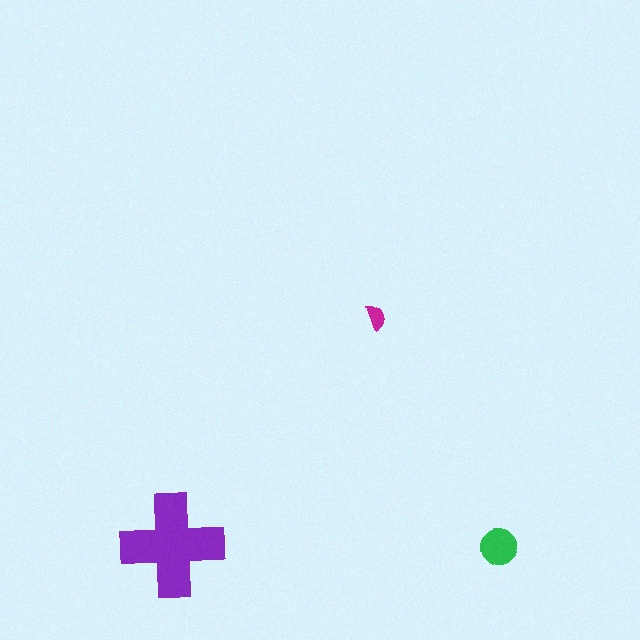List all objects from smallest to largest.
The magenta semicircle, the green circle, the purple cross.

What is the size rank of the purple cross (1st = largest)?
1st.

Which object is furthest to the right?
The green circle is rightmost.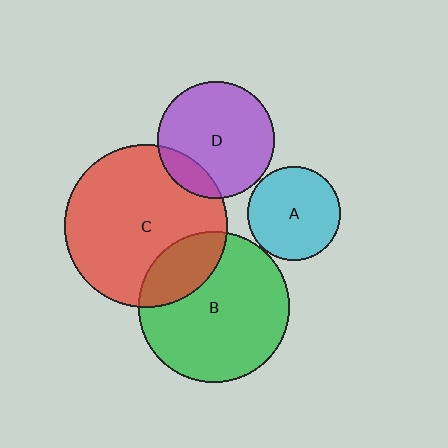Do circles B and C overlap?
Yes.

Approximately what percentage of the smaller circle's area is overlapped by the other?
Approximately 25%.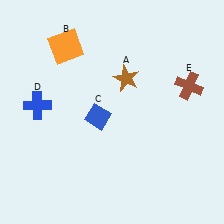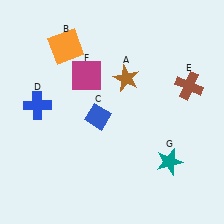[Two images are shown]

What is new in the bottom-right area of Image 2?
A teal star (G) was added in the bottom-right area of Image 2.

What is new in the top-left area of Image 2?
A magenta square (F) was added in the top-left area of Image 2.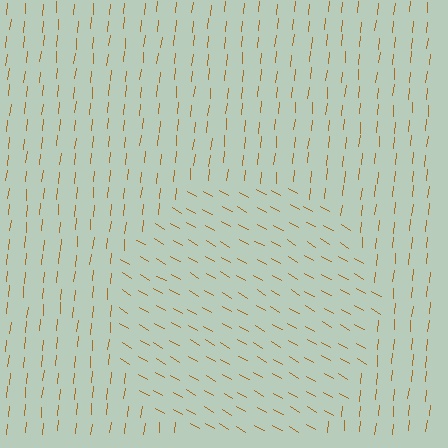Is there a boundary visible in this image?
Yes, there is a texture boundary formed by a change in line orientation.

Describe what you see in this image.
The image is filled with small brown line segments. A circle region in the image has lines oriented differently from the surrounding lines, creating a visible texture boundary.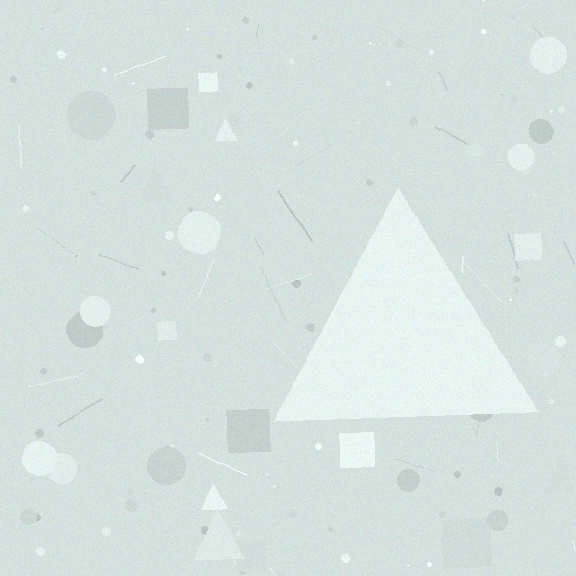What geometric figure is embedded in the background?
A triangle is embedded in the background.